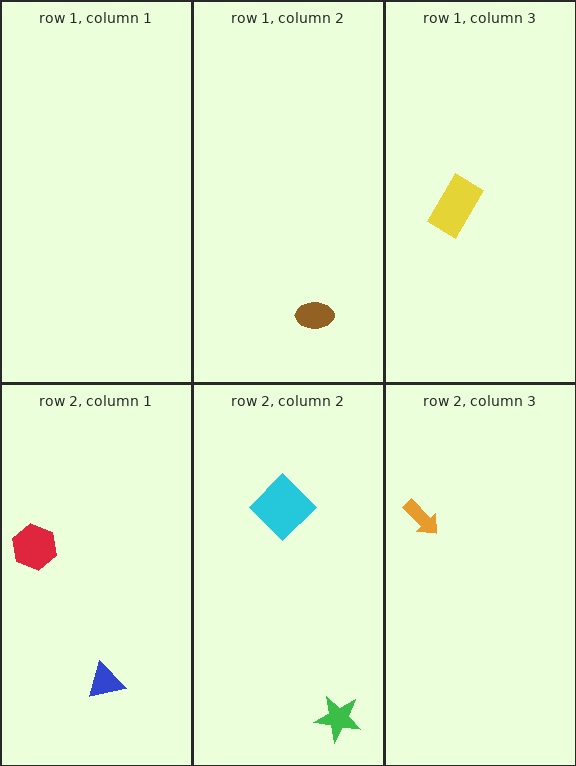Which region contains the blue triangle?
The row 2, column 1 region.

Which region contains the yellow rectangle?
The row 1, column 3 region.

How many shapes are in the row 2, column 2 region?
2.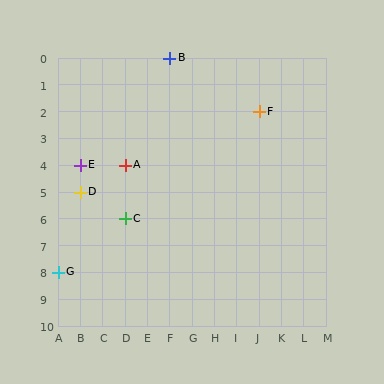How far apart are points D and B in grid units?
Points D and B are 4 columns and 5 rows apart (about 6.4 grid units diagonally).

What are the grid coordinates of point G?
Point G is at grid coordinates (A, 8).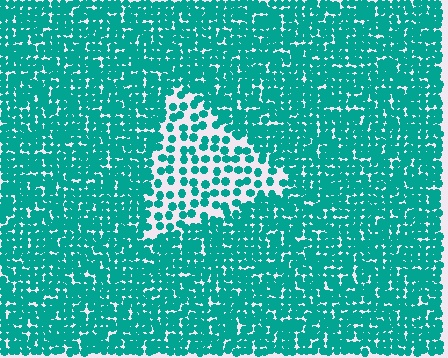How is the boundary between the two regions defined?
The boundary is defined by a change in element density (approximately 2.3x ratio). All elements are the same color, size, and shape.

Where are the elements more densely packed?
The elements are more densely packed outside the triangle boundary.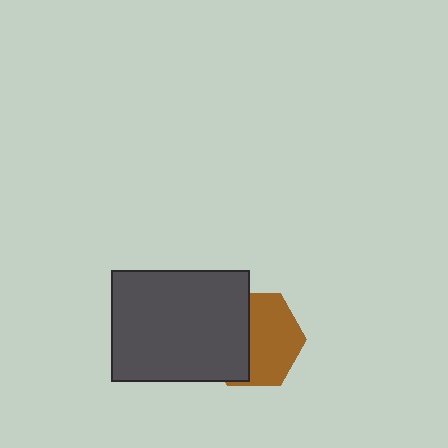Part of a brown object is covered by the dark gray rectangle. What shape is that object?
It is a hexagon.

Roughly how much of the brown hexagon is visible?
About half of it is visible (roughly 57%).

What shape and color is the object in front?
The object in front is a dark gray rectangle.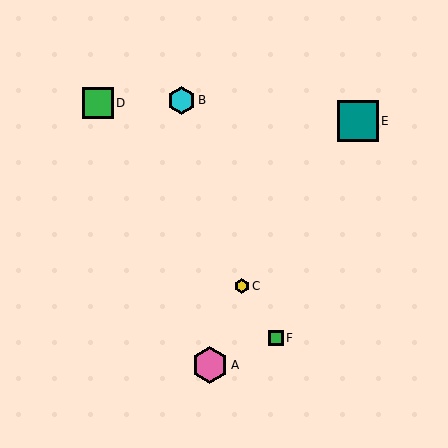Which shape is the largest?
The teal square (labeled E) is the largest.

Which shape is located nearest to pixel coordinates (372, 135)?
The teal square (labeled E) at (358, 121) is nearest to that location.